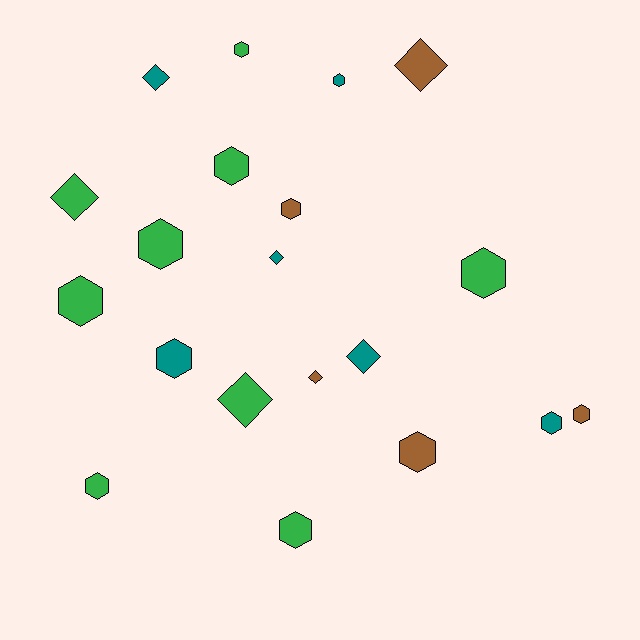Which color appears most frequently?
Green, with 9 objects.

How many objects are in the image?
There are 20 objects.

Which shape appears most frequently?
Hexagon, with 13 objects.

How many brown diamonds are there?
There are 2 brown diamonds.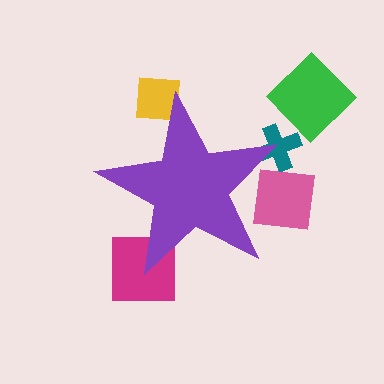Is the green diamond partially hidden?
No, the green diamond is fully visible.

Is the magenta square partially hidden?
Yes, the magenta square is partially hidden behind the purple star.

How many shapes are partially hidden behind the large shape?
4 shapes are partially hidden.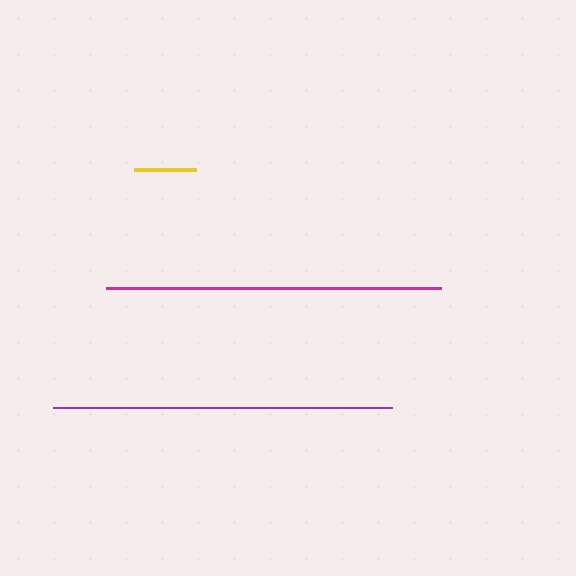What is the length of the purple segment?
The purple segment is approximately 339 pixels long.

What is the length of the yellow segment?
The yellow segment is approximately 62 pixels long.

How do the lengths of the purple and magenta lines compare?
The purple and magenta lines are approximately the same length.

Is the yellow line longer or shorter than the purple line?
The purple line is longer than the yellow line.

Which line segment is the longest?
The purple line is the longest at approximately 339 pixels.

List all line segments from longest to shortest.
From longest to shortest: purple, magenta, yellow.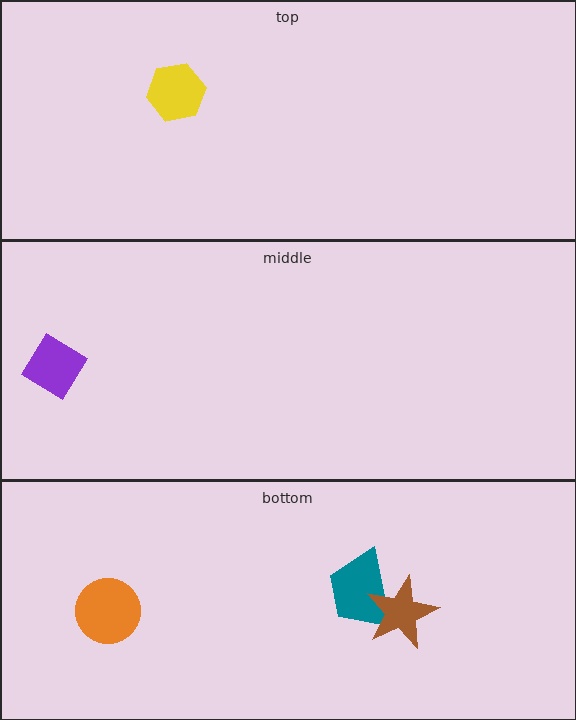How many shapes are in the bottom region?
3.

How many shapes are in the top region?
1.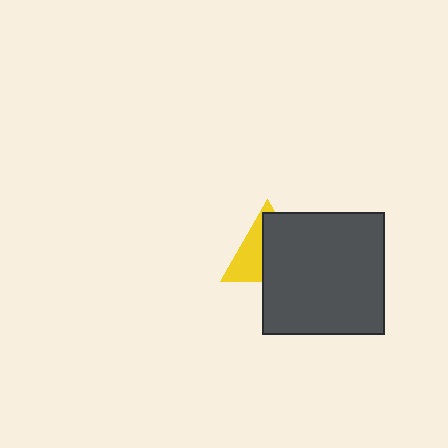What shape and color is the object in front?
The object in front is a dark gray square.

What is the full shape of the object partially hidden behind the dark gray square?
The partially hidden object is a yellow triangle.